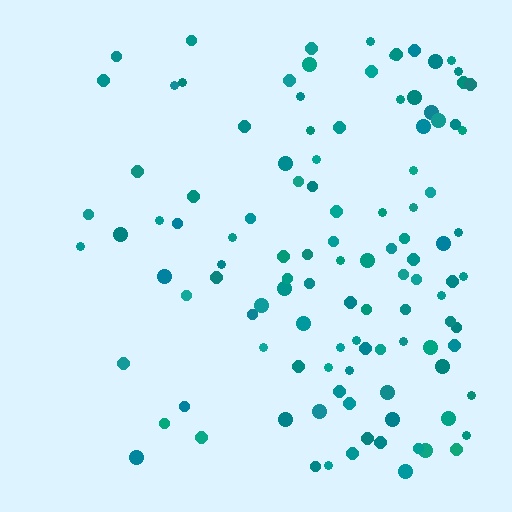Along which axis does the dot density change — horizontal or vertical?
Horizontal.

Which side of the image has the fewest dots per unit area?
The left.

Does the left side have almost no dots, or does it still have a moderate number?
Still a moderate number, just noticeably fewer than the right.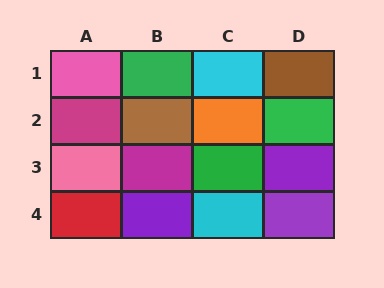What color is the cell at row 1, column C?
Cyan.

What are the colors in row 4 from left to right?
Red, purple, cyan, purple.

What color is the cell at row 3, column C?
Green.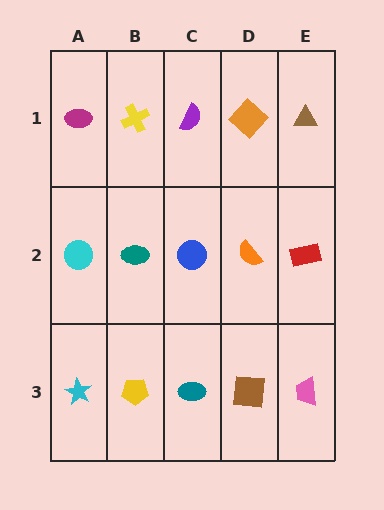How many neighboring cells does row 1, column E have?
2.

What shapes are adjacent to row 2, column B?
A yellow cross (row 1, column B), a yellow pentagon (row 3, column B), a cyan circle (row 2, column A), a blue circle (row 2, column C).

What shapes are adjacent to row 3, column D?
An orange semicircle (row 2, column D), a teal ellipse (row 3, column C), a pink trapezoid (row 3, column E).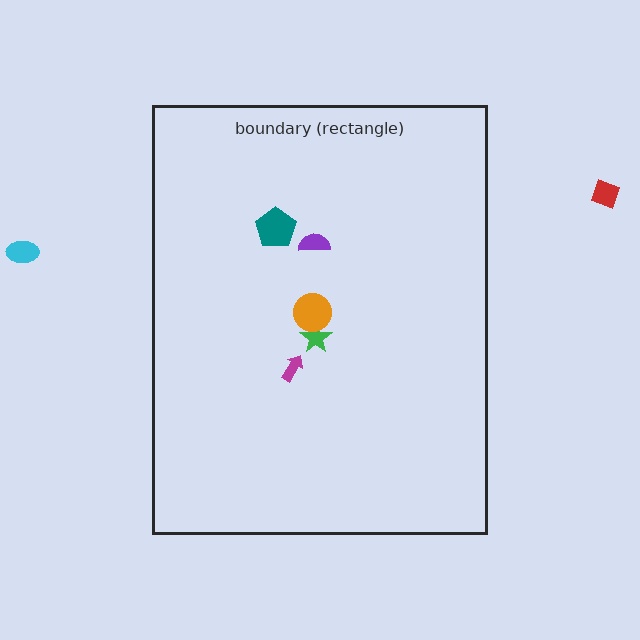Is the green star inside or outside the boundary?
Inside.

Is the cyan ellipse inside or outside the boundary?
Outside.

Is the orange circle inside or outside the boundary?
Inside.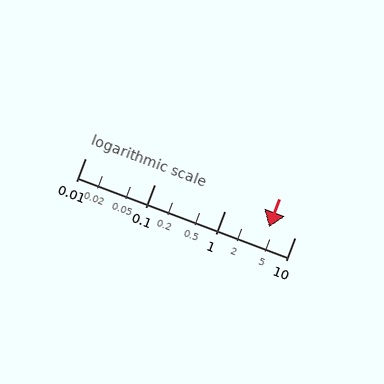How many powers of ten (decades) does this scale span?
The scale spans 3 decades, from 0.01 to 10.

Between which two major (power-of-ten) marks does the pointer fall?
The pointer is between 1 and 10.